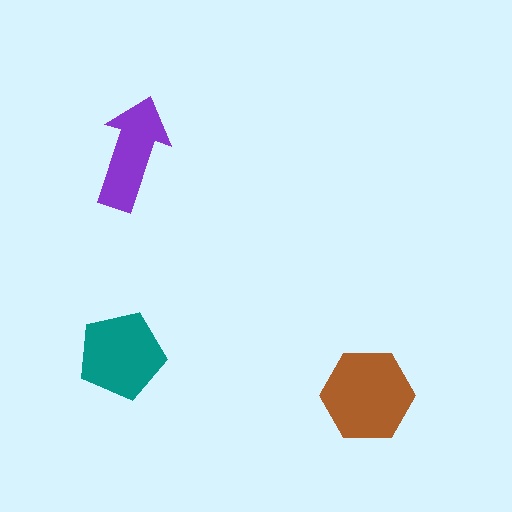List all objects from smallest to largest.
The purple arrow, the teal pentagon, the brown hexagon.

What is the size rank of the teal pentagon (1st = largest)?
2nd.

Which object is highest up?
The purple arrow is topmost.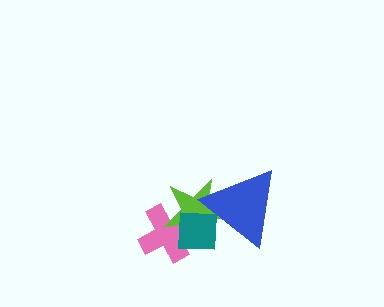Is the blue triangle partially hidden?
No, no other shape covers it.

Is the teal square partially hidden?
Yes, it is partially covered by another shape.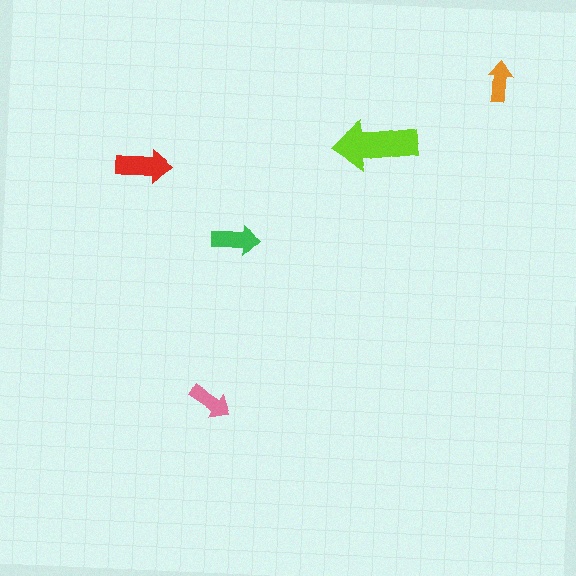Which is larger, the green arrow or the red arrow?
The red one.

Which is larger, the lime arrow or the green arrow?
The lime one.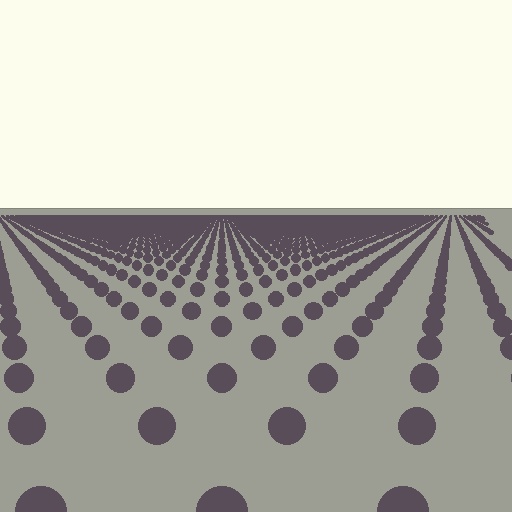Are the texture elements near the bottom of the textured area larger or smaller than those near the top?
Larger. Near the bottom, elements are closer to the viewer and appear at a bigger on-screen size.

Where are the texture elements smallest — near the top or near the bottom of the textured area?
Near the top.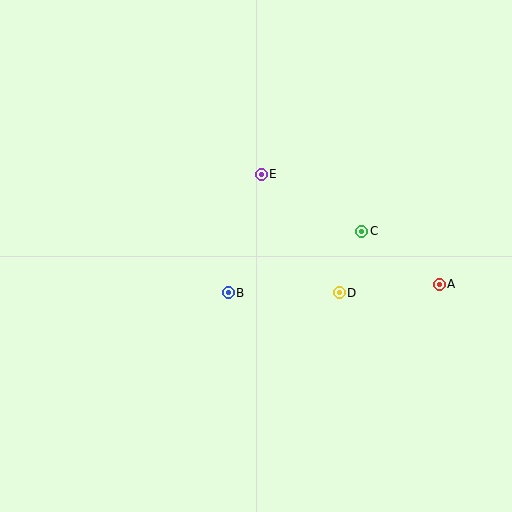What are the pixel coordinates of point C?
Point C is at (362, 231).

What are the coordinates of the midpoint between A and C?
The midpoint between A and C is at (400, 258).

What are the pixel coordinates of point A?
Point A is at (439, 284).